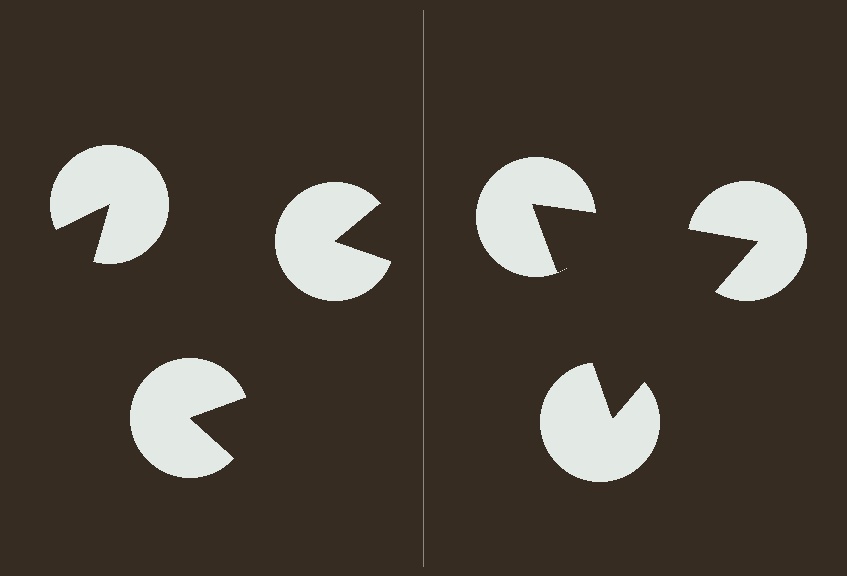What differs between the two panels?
The pac-man discs are positioned identically on both sides; only the wedge orientations differ. On the right they align to a triangle; on the left they are misaligned.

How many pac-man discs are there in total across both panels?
6 — 3 on each side.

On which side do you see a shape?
An illusory triangle appears on the right side. On the left side the wedge cuts are rotated, so no coherent shape forms.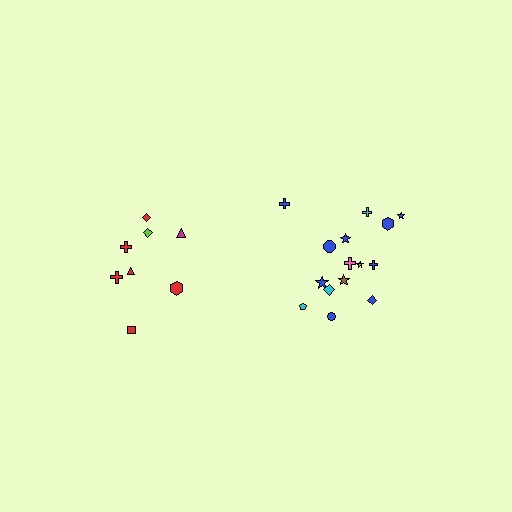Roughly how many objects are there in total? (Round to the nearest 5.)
Roughly 25 objects in total.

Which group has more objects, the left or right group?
The right group.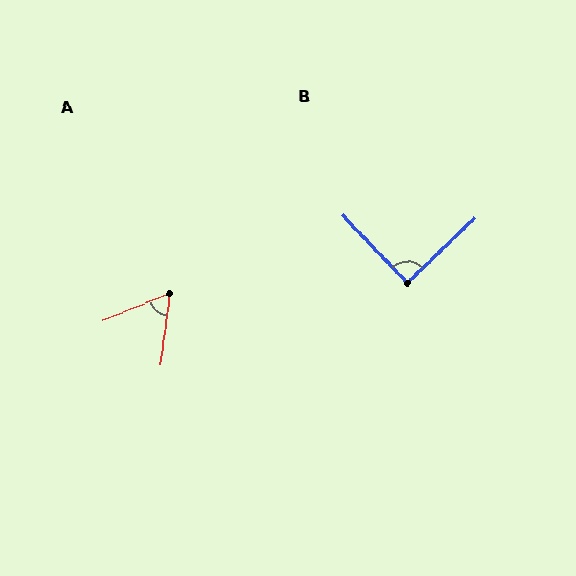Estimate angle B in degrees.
Approximately 90 degrees.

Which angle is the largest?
B, at approximately 90 degrees.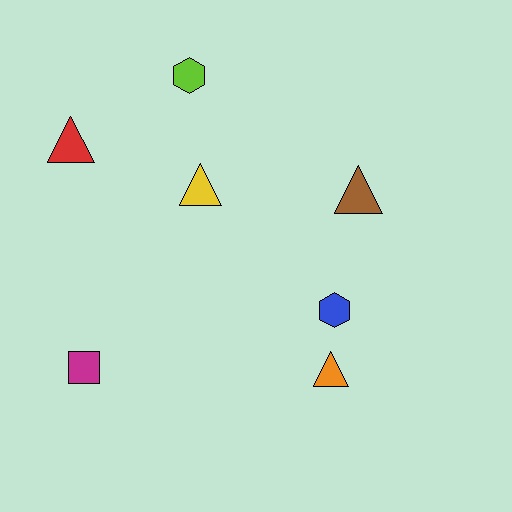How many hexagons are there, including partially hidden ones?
There are 2 hexagons.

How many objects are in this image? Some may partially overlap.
There are 7 objects.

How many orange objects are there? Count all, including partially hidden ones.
There is 1 orange object.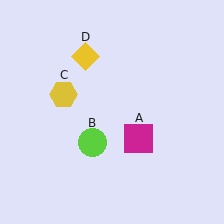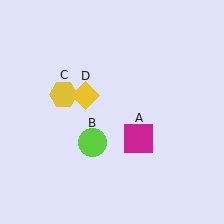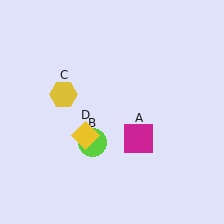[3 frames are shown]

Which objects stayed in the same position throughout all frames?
Magenta square (object A) and lime circle (object B) and yellow hexagon (object C) remained stationary.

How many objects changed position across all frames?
1 object changed position: yellow diamond (object D).